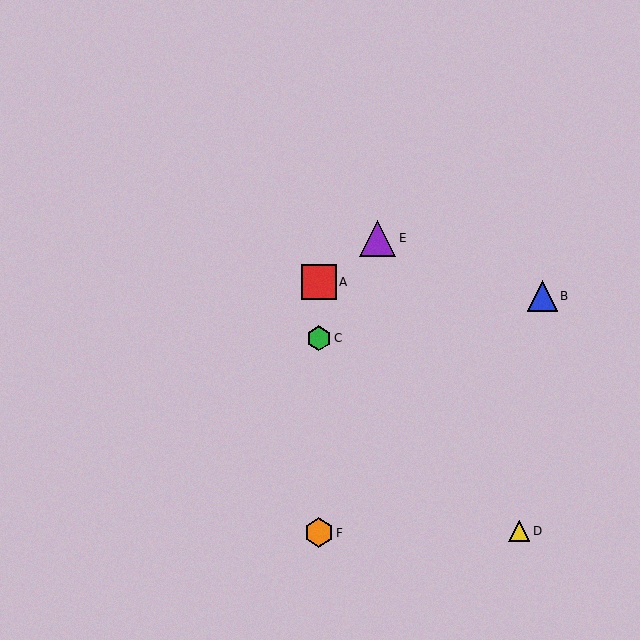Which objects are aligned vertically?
Objects A, C, F are aligned vertically.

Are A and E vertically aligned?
No, A is at x≈319 and E is at x≈378.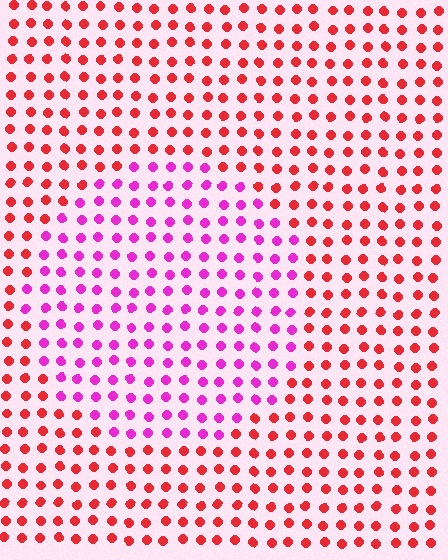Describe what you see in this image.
The image is filled with small red elements in a uniform arrangement. A circle-shaped region is visible where the elements are tinted to a slightly different hue, forming a subtle color boundary.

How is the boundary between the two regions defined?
The boundary is defined purely by a slight shift in hue (about 50 degrees). Spacing, size, and orientation are identical on both sides.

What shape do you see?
I see a circle.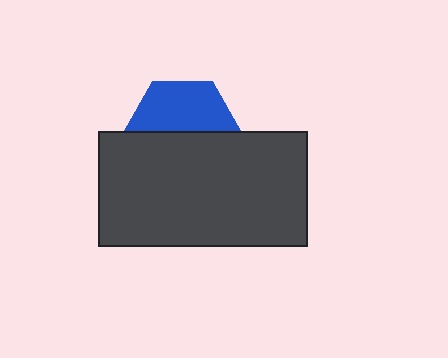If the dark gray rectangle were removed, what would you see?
You would see the complete blue hexagon.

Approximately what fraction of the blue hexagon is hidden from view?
Roughly 52% of the blue hexagon is hidden behind the dark gray rectangle.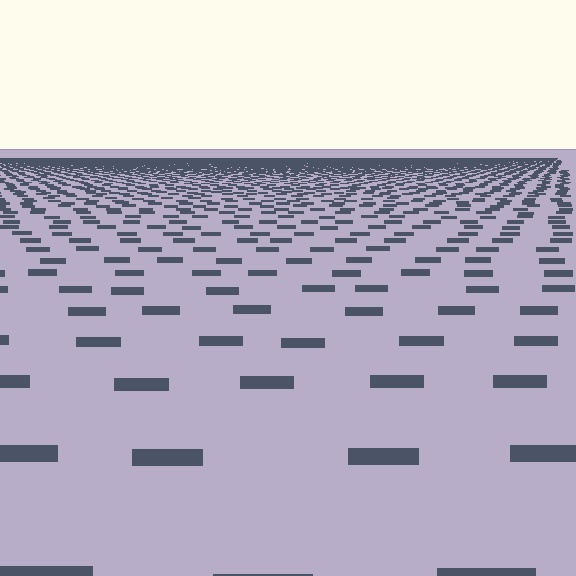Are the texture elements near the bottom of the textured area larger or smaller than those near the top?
Larger. Near the bottom, elements are closer to the viewer and appear at a bigger on-screen size.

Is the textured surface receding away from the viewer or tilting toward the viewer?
The surface is receding away from the viewer. Texture elements get smaller and denser toward the top.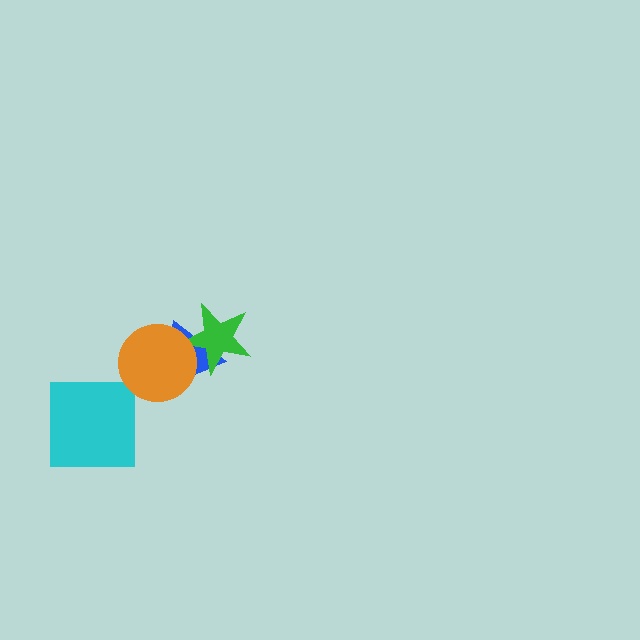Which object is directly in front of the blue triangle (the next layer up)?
The green star is directly in front of the blue triangle.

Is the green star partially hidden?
Yes, it is partially covered by another shape.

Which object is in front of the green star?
The orange circle is in front of the green star.